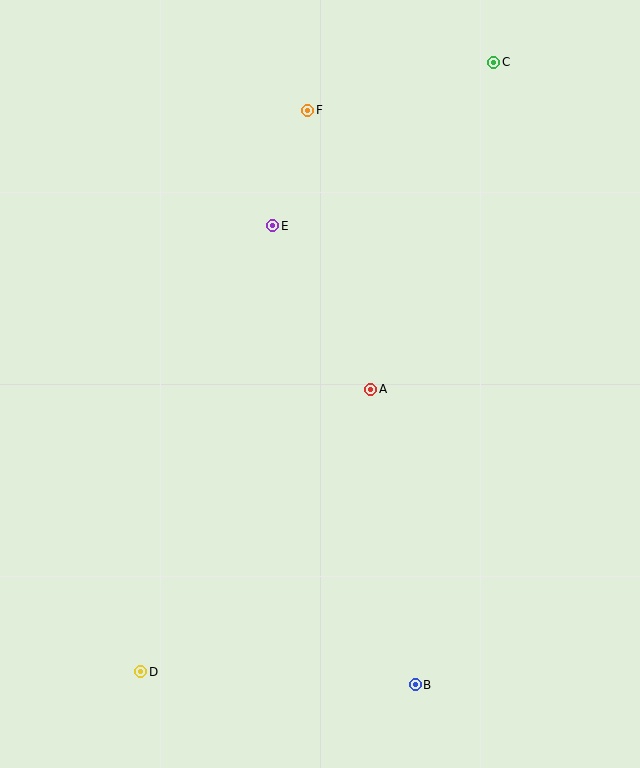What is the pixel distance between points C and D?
The distance between C and D is 704 pixels.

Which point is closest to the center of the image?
Point A at (371, 389) is closest to the center.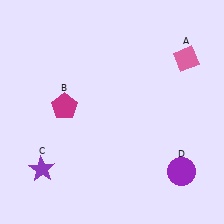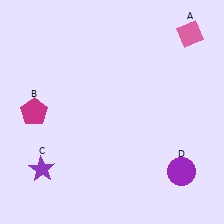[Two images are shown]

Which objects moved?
The objects that moved are: the pink diamond (A), the magenta pentagon (B).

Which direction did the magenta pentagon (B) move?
The magenta pentagon (B) moved left.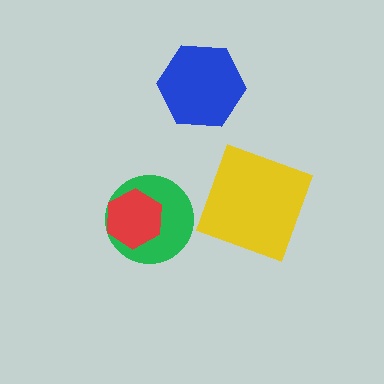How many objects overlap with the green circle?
1 object overlaps with the green circle.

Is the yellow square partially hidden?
No, no other shape covers it.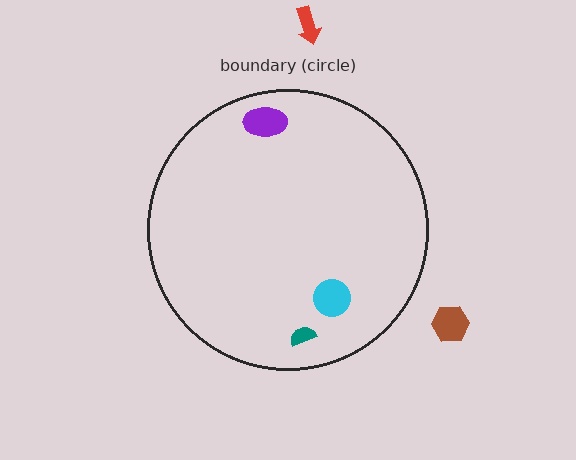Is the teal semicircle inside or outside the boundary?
Inside.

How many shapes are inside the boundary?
3 inside, 2 outside.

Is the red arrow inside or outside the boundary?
Outside.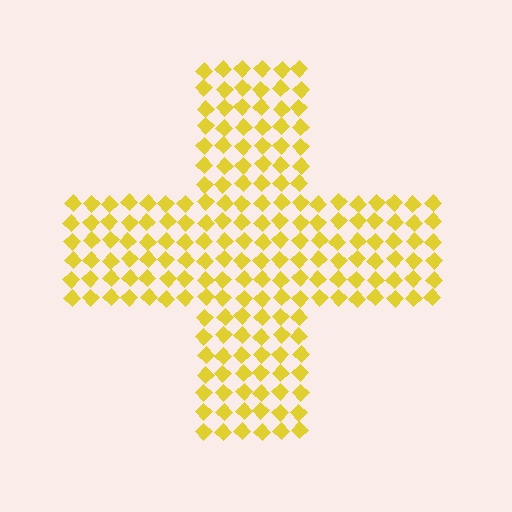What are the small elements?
The small elements are diamonds.